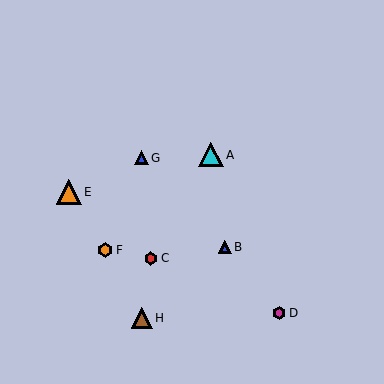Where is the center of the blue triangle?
The center of the blue triangle is at (225, 247).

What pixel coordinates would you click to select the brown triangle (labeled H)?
Click at (142, 318) to select the brown triangle H.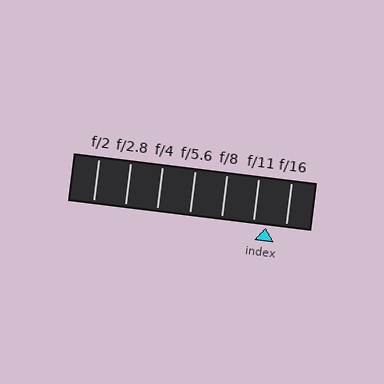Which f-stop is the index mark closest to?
The index mark is closest to f/11.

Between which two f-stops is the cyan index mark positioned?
The index mark is between f/11 and f/16.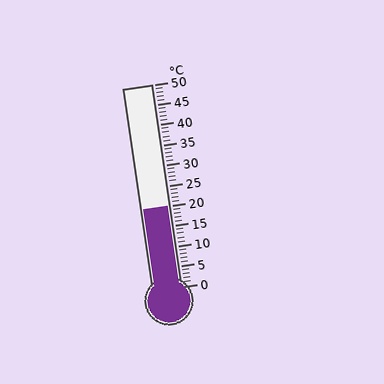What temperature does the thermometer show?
The thermometer shows approximately 20°C.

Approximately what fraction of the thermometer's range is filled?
The thermometer is filled to approximately 40% of its range.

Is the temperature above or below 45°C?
The temperature is below 45°C.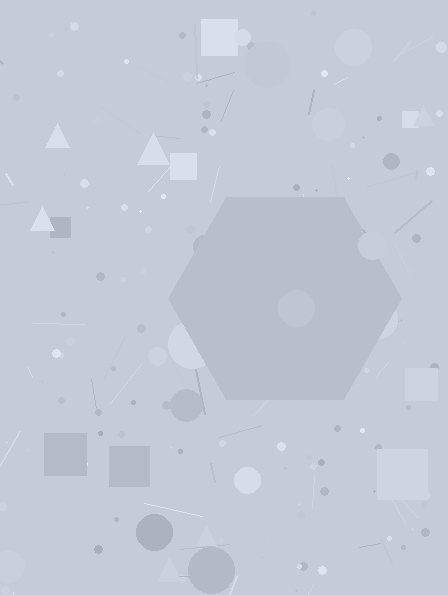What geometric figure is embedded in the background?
A hexagon is embedded in the background.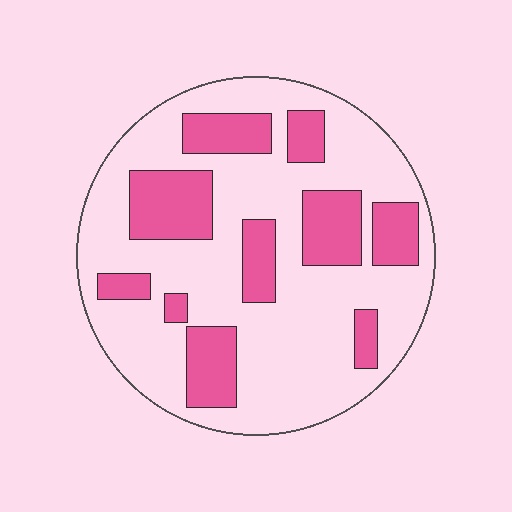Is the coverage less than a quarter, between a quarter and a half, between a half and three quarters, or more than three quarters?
Between a quarter and a half.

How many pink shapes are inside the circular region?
10.